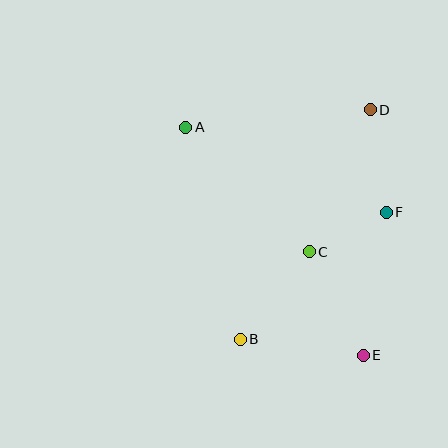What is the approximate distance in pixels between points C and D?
The distance between C and D is approximately 154 pixels.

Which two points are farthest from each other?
Points A and E are farthest from each other.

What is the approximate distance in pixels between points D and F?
The distance between D and F is approximately 103 pixels.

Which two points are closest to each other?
Points C and F are closest to each other.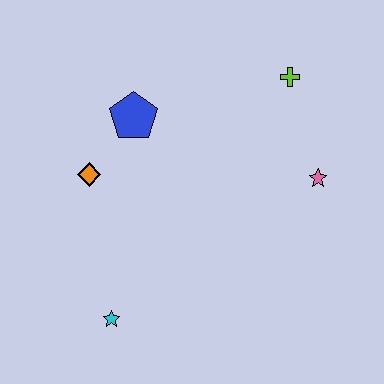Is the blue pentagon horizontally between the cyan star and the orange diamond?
No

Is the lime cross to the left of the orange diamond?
No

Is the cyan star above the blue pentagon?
No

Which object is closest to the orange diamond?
The blue pentagon is closest to the orange diamond.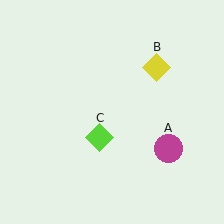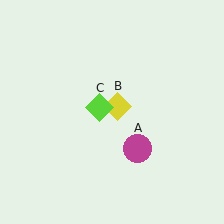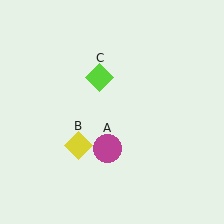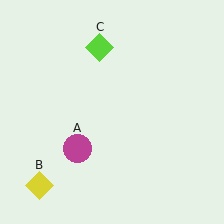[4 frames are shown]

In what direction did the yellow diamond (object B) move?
The yellow diamond (object B) moved down and to the left.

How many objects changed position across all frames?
3 objects changed position: magenta circle (object A), yellow diamond (object B), lime diamond (object C).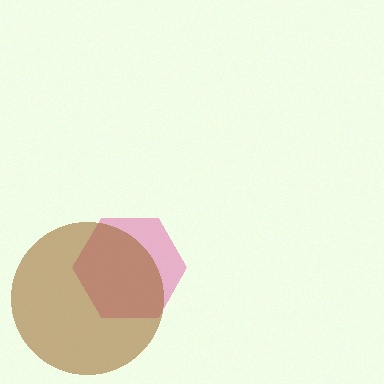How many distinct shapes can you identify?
There are 2 distinct shapes: a pink hexagon, a brown circle.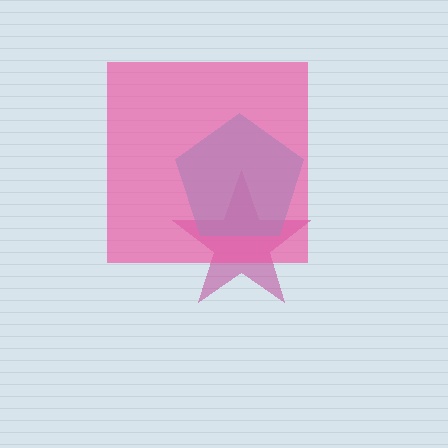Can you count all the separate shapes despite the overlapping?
Yes, there are 3 separate shapes.